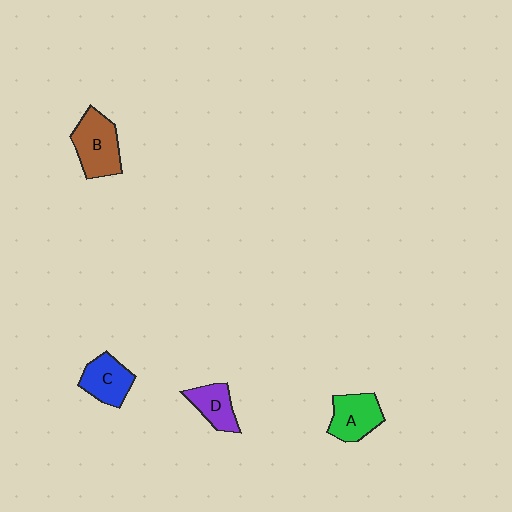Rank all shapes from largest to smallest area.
From largest to smallest: B (brown), A (green), C (blue), D (purple).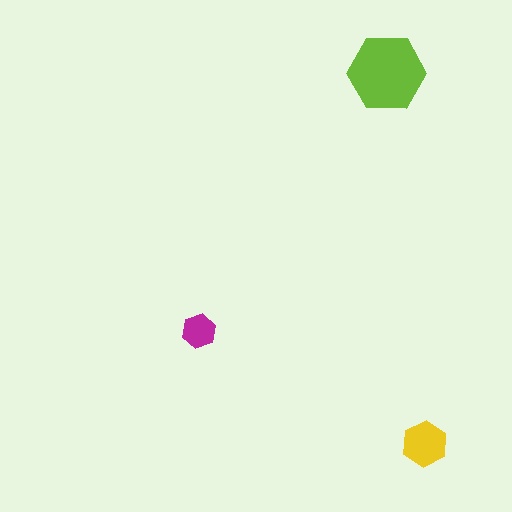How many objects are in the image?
There are 3 objects in the image.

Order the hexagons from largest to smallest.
the lime one, the yellow one, the magenta one.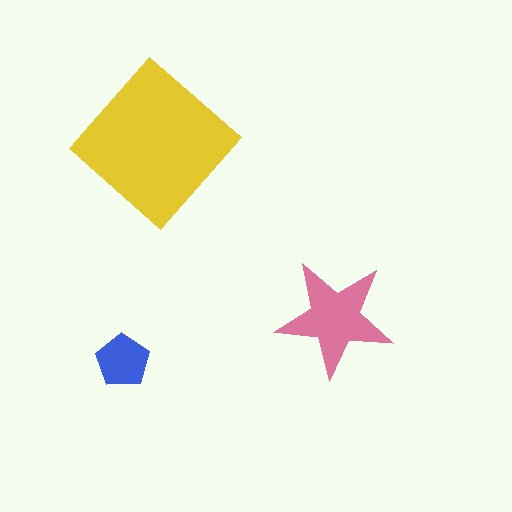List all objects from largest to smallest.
The yellow diamond, the pink star, the blue pentagon.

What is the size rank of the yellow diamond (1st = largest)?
1st.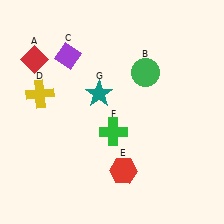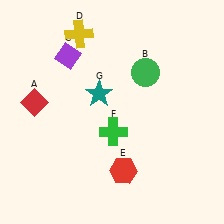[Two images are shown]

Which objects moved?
The objects that moved are: the red diamond (A), the yellow cross (D).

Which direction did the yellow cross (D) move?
The yellow cross (D) moved up.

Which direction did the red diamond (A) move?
The red diamond (A) moved down.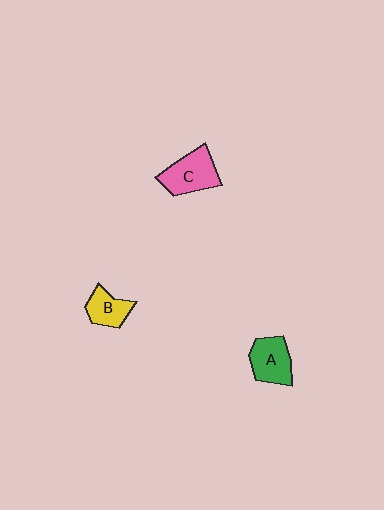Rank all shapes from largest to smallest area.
From largest to smallest: C (pink), A (green), B (yellow).